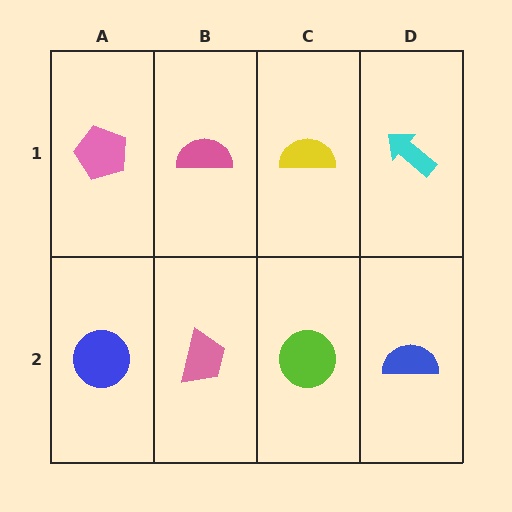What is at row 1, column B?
A pink semicircle.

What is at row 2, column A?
A blue circle.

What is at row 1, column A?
A pink pentagon.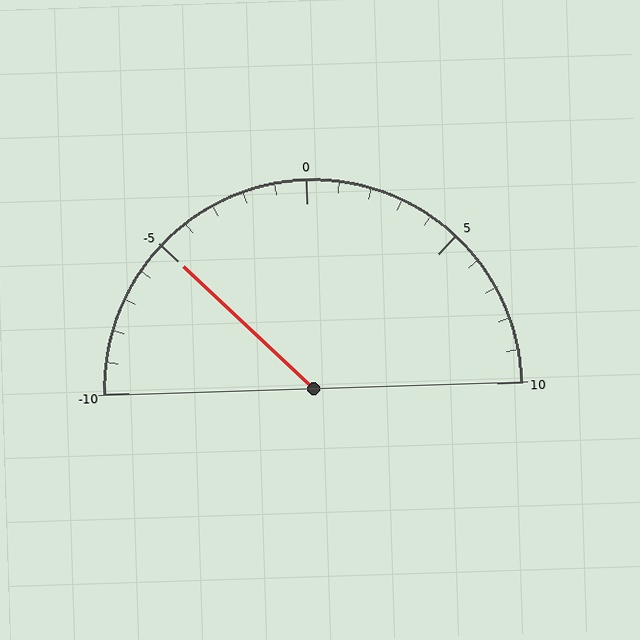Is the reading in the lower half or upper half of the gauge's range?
The reading is in the lower half of the range (-10 to 10).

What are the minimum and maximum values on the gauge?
The gauge ranges from -10 to 10.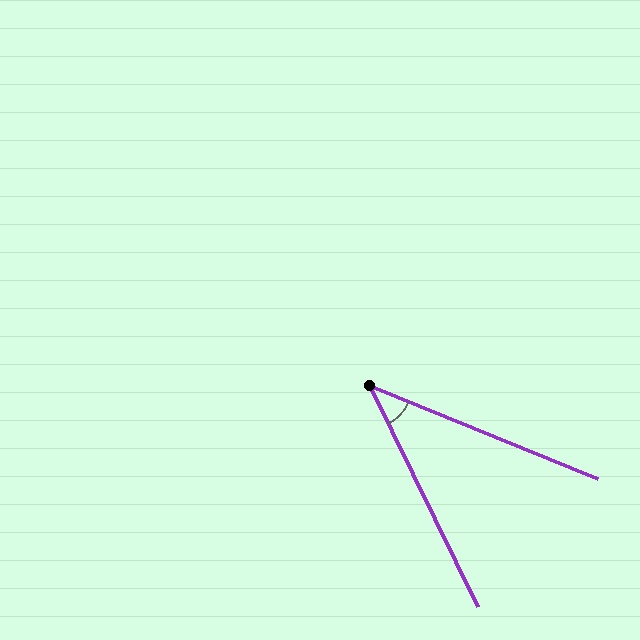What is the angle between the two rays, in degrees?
Approximately 42 degrees.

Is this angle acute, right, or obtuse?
It is acute.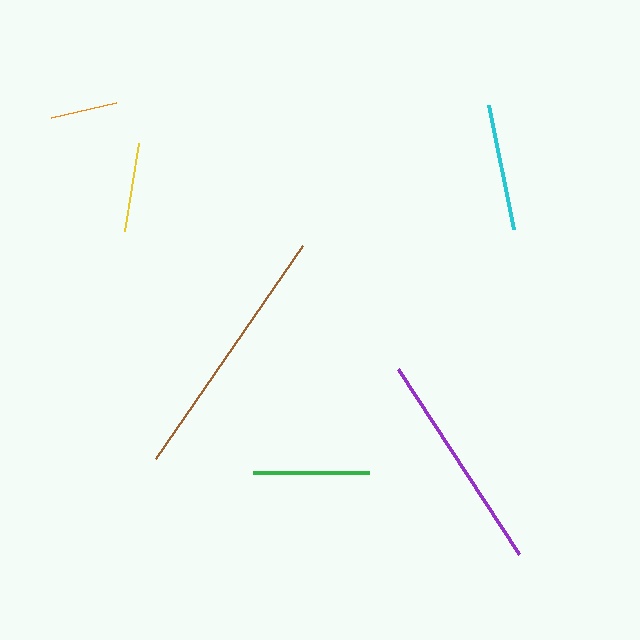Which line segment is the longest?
The brown line is the longest at approximately 259 pixels.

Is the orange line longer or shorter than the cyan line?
The cyan line is longer than the orange line.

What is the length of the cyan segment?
The cyan segment is approximately 127 pixels long.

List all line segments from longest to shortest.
From longest to shortest: brown, purple, cyan, green, yellow, orange.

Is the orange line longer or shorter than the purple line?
The purple line is longer than the orange line.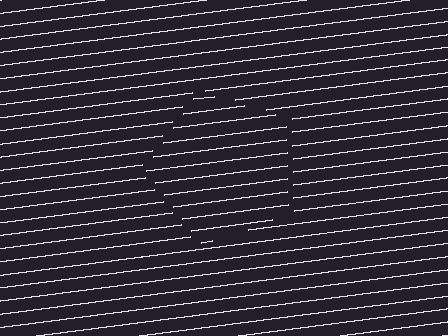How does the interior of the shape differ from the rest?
The interior of the shape contains the same grating, shifted by half a period — the contour is defined by the phase discontinuity where line-ends from the inner and outer gratings abut.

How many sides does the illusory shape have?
5 sides — the line-ends trace a pentagon.